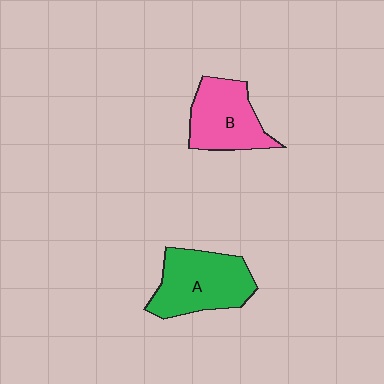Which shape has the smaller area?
Shape B (pink).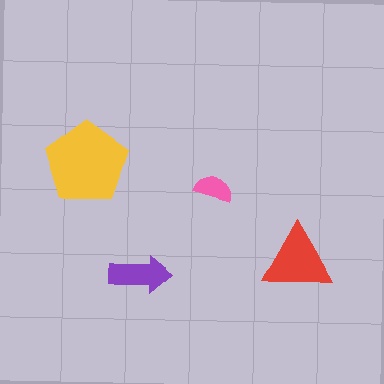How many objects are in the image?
There are 4 objects in the image.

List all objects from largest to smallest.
The yellow pentagon, the red triangle, the purple arrow, the pink semicircle.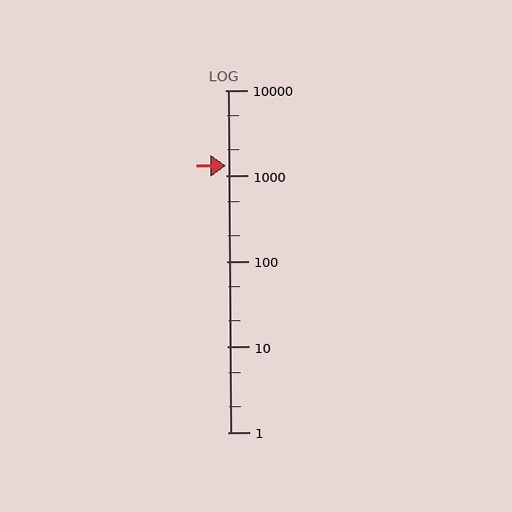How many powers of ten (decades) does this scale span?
The scale spans 4 decades, from 1 to 10000.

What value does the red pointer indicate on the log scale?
The pointer indicates approximately 1300.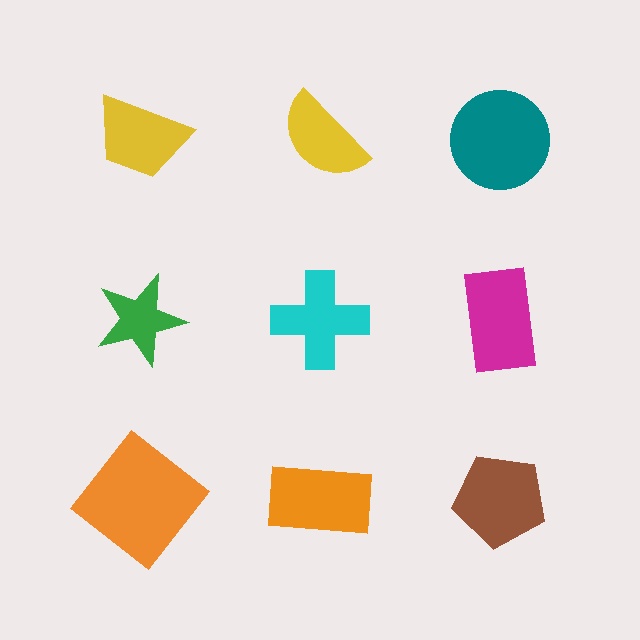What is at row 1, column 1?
A yellow trapezoid.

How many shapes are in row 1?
3 shapes.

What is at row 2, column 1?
A green star.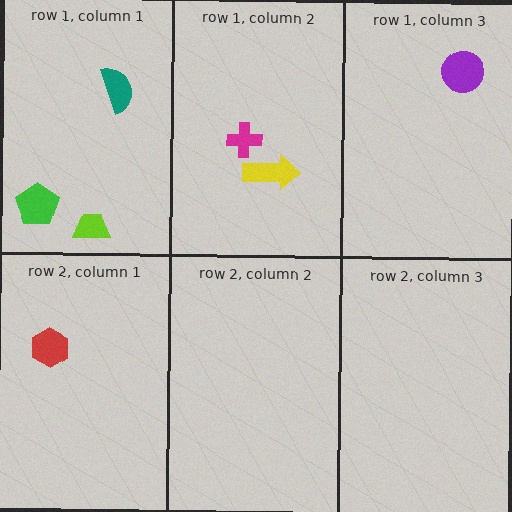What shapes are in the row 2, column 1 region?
The red hexagon.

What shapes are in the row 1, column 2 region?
The yellow arrow, the magenta cross.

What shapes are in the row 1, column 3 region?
The purple circle.